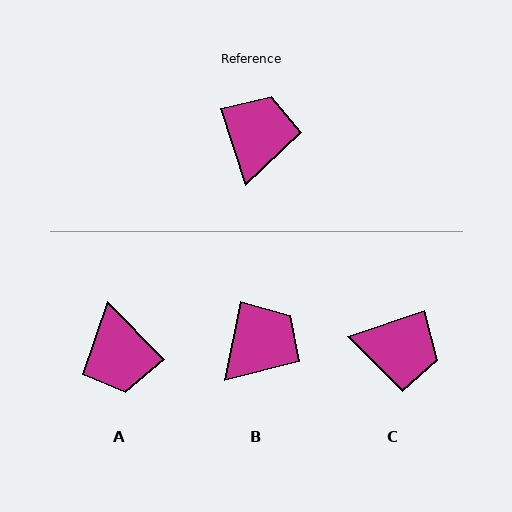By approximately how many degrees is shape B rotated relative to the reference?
Approximately 29 degrees clockwise.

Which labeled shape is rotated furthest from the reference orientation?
A, about 153 degrees away.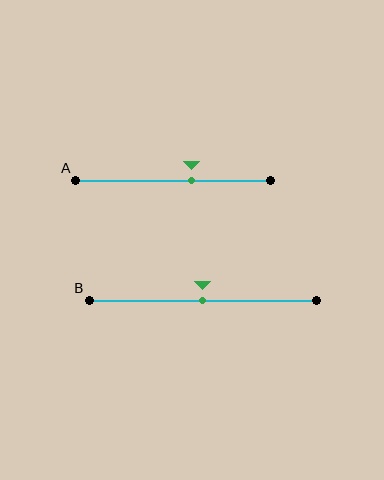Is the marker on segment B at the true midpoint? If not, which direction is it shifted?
Yes, the marker on segment B is at the true midpoint.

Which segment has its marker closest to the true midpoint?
Segment B has its marker closest to the true midpoint.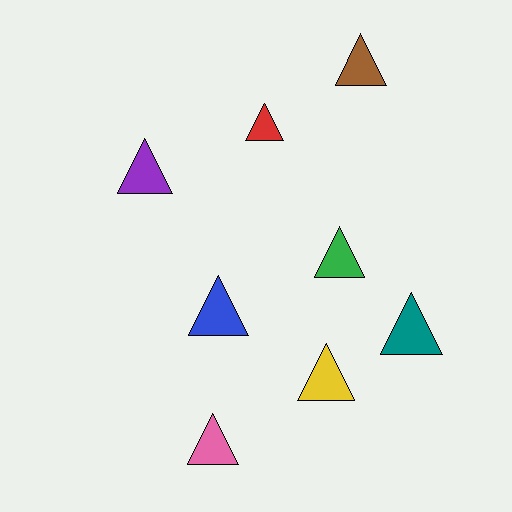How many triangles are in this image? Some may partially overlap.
There are 8 triangles.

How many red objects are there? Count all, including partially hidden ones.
There is 1 red object.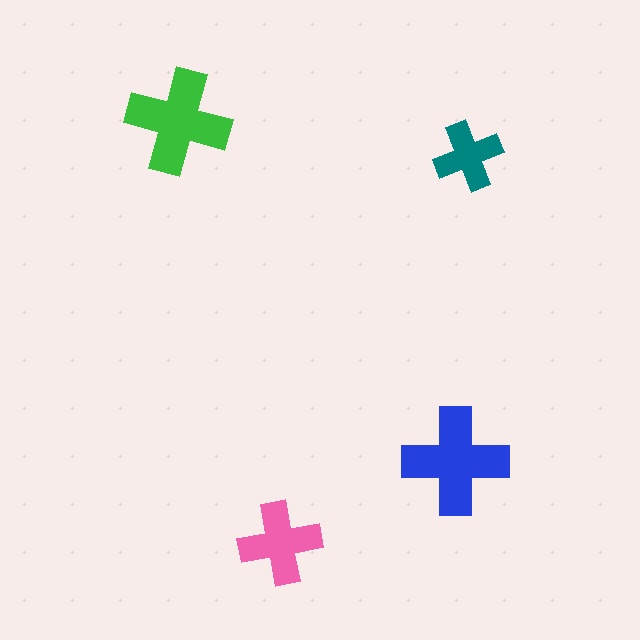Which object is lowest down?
The pink cross is bottommost.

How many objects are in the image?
There are 4 objects in the image.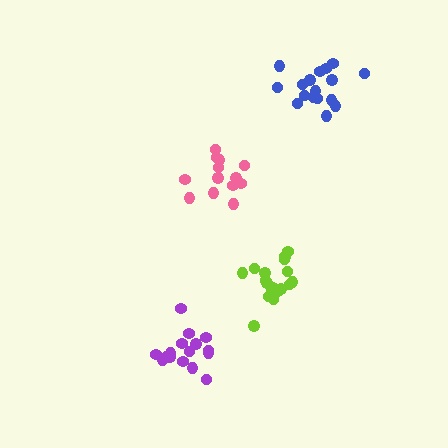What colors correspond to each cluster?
The clusters are colored: blue, pink, purple, lime.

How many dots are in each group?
Group 1: 17 dots, Group 2: 13 dots, Group 3: 17 dots, Group 4: 18 dots (65 total).